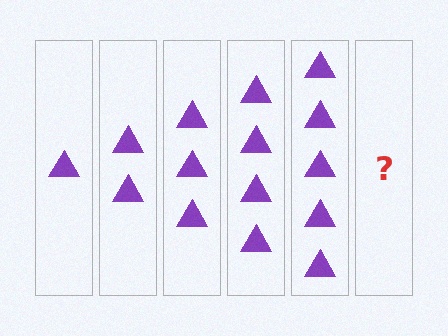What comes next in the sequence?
The next element should be 6 triangles.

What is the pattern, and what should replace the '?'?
The pattern is that each step adds one more triangle. The '?' should be 6 triangles.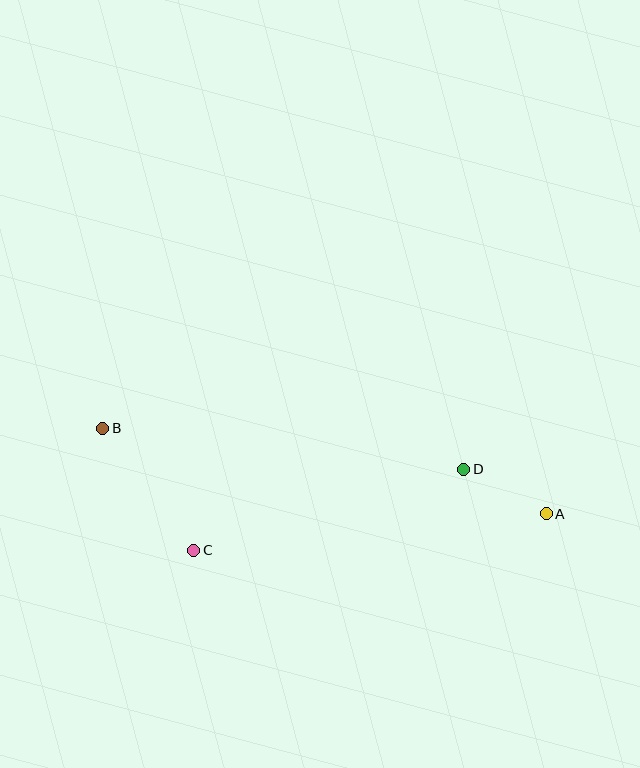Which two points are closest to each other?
Points A and D are closest to each other.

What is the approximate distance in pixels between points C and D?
The distance between C and D is approximately 282 pixels.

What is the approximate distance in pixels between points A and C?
The distance between A and C is approximately 355 pixels.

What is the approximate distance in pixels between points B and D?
The distance between B and D is approximately 363 pixels.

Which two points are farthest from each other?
Points A and B are farthest from each other.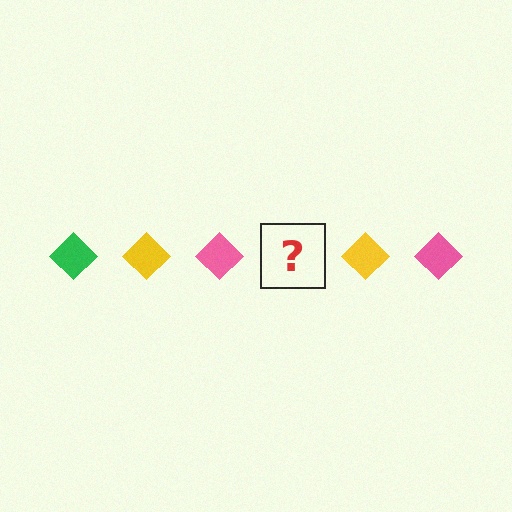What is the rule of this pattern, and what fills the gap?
The rule is that the pattern cycles through green, yellow, pink diamonds. The gap should be filled with a green diamond.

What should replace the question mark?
The question mark should be replaced with a green diamond.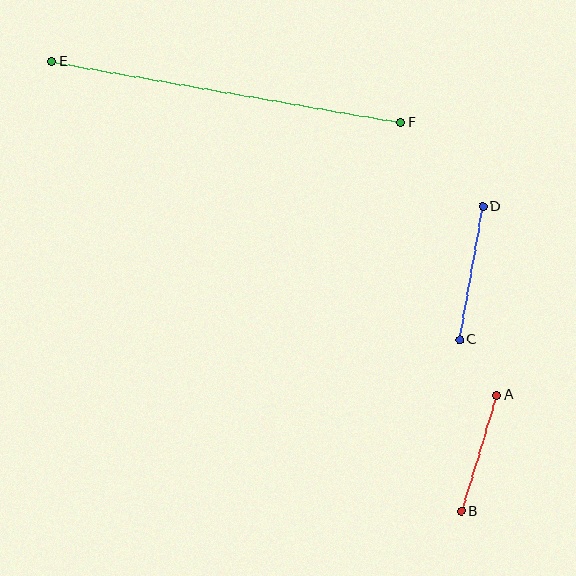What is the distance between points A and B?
The distance is approximately 121 pixels.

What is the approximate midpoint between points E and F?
The midpoint is at approximately (226, 92) pixels.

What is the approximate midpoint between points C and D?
The midpoint is at approximately (471, 273) pixels.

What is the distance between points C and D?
The distance is approximately 135 pixels.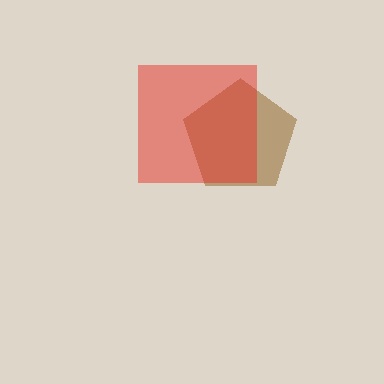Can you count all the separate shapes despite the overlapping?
Yes, there are 2 separate shapes.